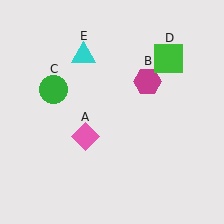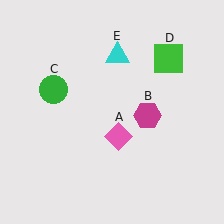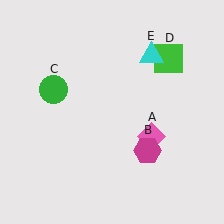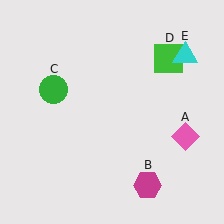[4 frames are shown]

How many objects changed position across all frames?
3 objects changed position: pink diamond (object A), magenta hexagon (object B), cyan triangle (object E).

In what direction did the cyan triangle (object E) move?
The cyan triangle (object E) moved right.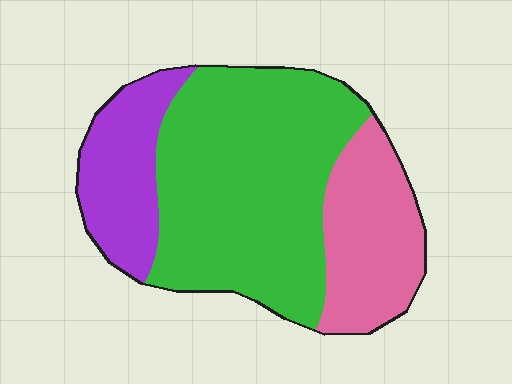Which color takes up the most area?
Green, at roughly 55%.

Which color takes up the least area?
Purple, at roughly 20%.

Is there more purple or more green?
Green.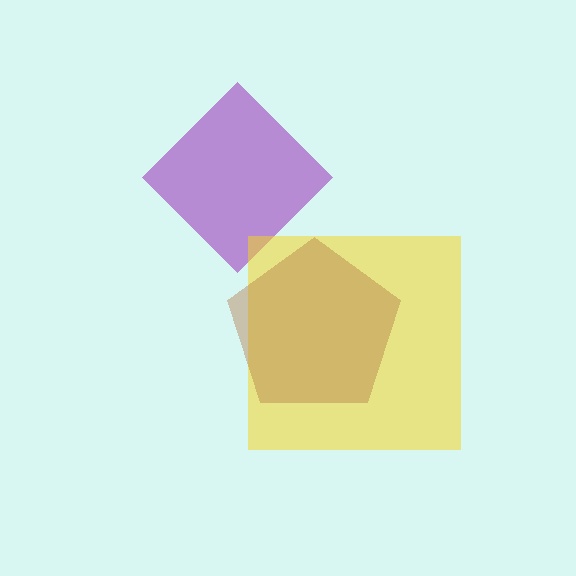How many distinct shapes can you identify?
There are 3 distinct shapes: a purple diamond, a yellow square, a brown pentagon.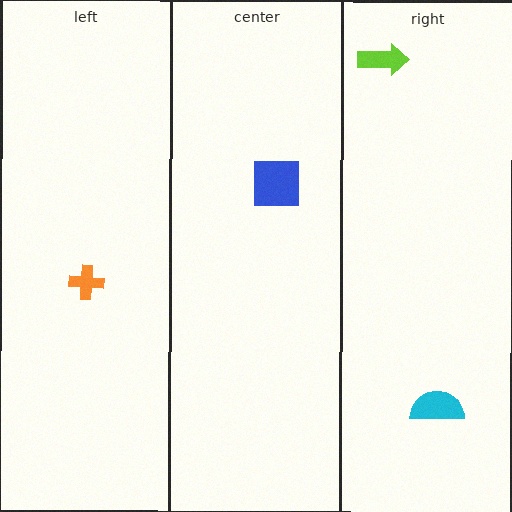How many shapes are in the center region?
1.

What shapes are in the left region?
The orange cross.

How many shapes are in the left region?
1.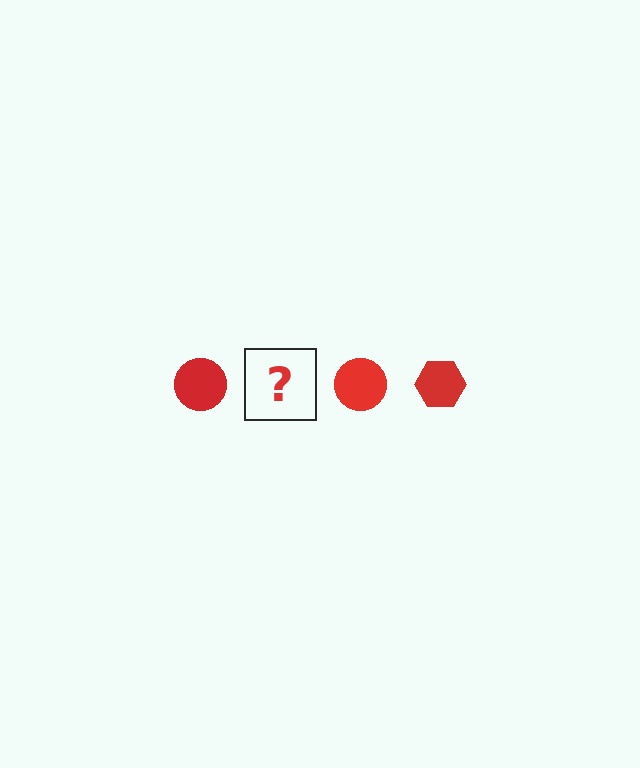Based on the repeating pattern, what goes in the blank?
The blank should be a red hexagon.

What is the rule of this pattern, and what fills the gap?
The rule is that the pattern cycles through circle, hexagon shapes in red. The gap should be filled with a red hexagon.